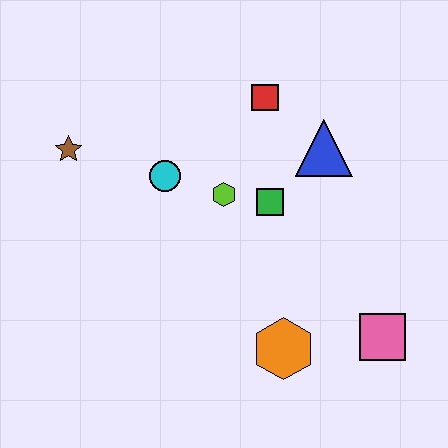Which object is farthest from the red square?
The pink square is farthest from the red square.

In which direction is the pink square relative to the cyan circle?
The pink square is to the right of the cyan circle.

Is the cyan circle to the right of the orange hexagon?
No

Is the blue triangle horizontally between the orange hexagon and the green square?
No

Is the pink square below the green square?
Yes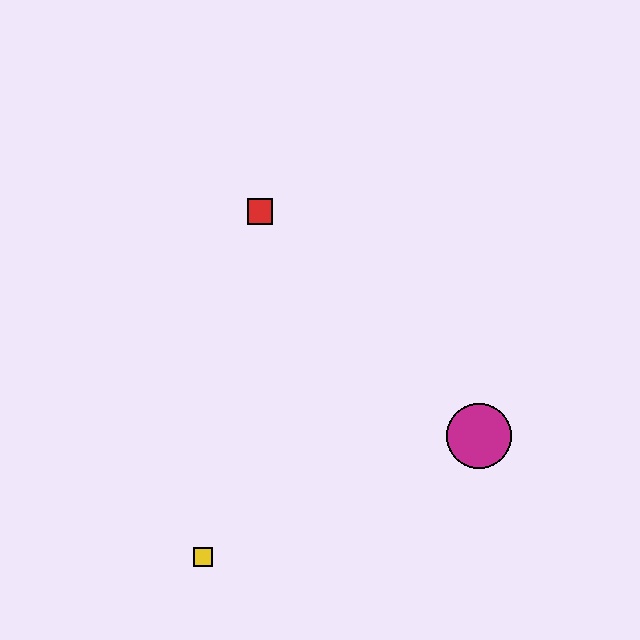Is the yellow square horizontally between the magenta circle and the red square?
No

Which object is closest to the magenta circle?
The yellow square is closest to the magenta circle.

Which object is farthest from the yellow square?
The red square is farthest from the yellow square.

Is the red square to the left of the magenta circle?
Yes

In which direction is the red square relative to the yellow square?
The red square is above the yellow square.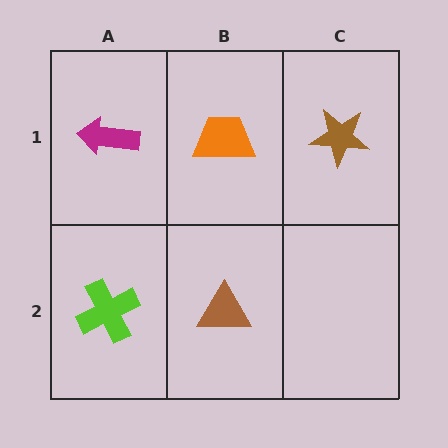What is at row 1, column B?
An orange trapezoid.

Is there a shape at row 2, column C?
No, that cell is empty.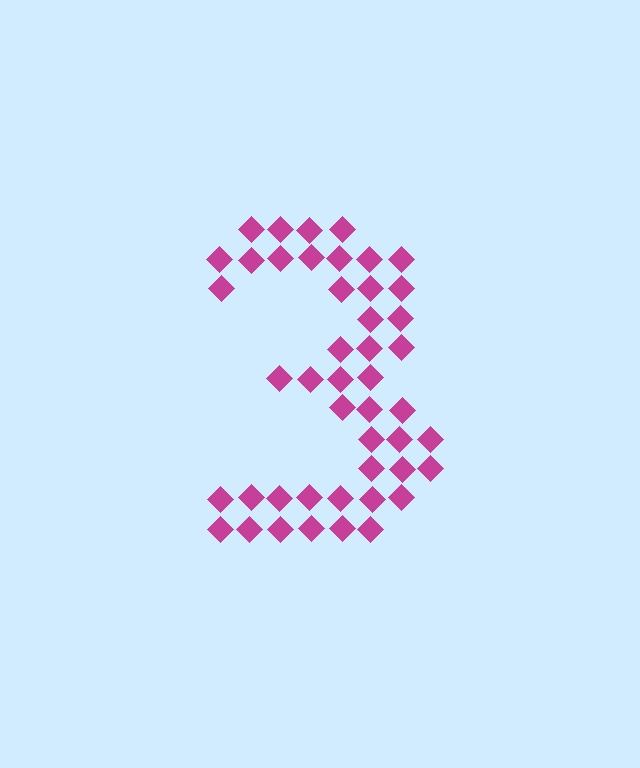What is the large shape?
The large shape is the digit 3.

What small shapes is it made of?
It is made of small diamonds.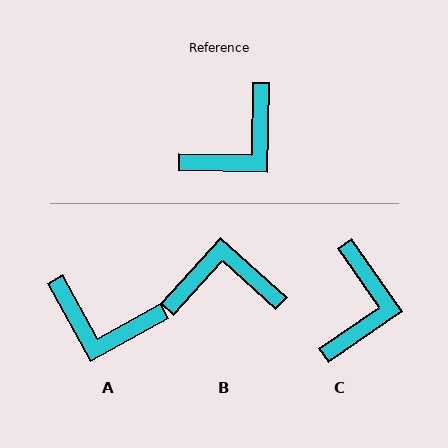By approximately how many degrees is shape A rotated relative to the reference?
Approximately 60 degrees clockwise.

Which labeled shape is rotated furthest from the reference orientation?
B, about 139 degrees away.